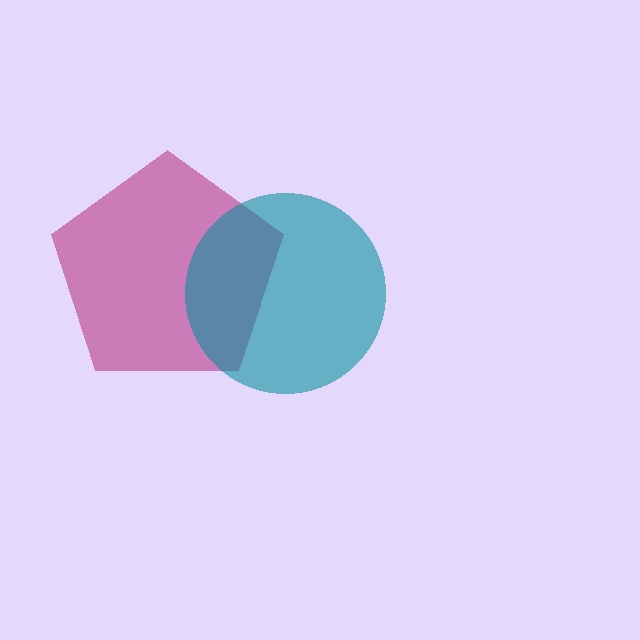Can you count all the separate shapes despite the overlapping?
Yes, there are 2 separate shapes.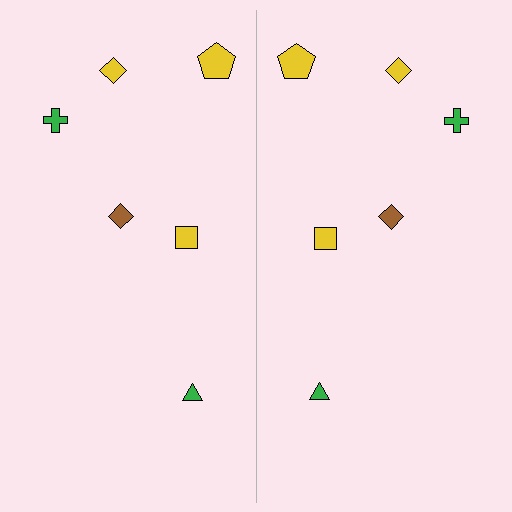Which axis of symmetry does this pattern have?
The pattern has a vertical axis of symmetry running through the center of the image.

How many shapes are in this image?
There are 12 shapes in this image.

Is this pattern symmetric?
Yes, this pattern has bilateral (reflection) symmetry.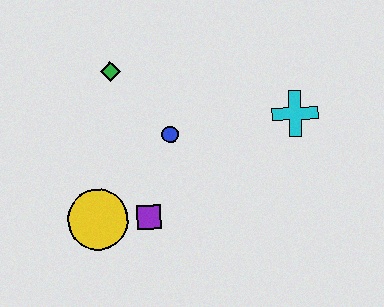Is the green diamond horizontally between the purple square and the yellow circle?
Yes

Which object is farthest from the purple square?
The cyan cross is farthest from the purple square.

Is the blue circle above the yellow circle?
Yes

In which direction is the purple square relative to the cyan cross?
The purple square is to the left of the cyan cross.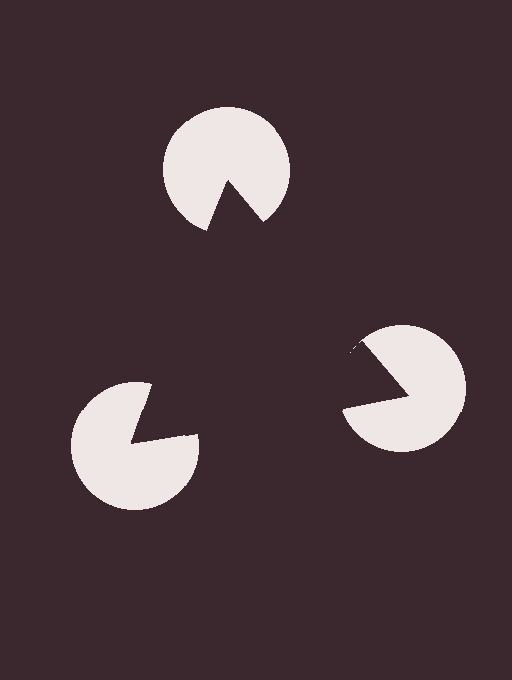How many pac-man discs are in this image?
There are 3 — one at each vertex of the illusory triangle.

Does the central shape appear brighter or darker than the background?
It typically appears slightly darker than the background, even though no actual brightness change is drawn.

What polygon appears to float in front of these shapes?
An illusory triangle — its edges are inferred from the aligned wedge cuts in the pac-man discs, not physically drawn.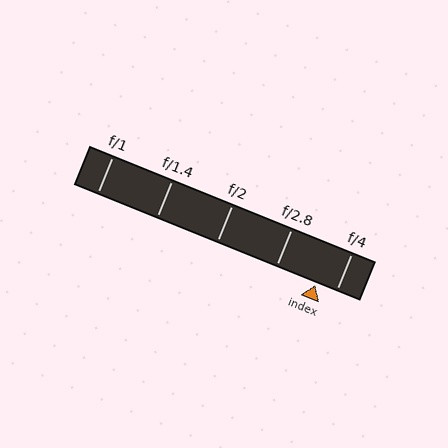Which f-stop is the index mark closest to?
The index mark is closest to f/4.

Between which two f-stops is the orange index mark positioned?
The index mark is between f/2.8 and f/4.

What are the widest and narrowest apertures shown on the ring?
The widest aperture shown is f/1 and the narrowest is f/4.